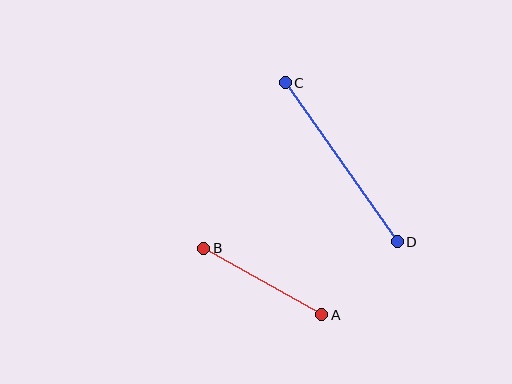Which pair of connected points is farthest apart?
Points C and D are farthest apart.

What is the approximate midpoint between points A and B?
The midpoint is at approximately (263, 281) pixels.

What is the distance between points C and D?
The distance is approximately 195 pixels.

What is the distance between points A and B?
The distance is approximately 135 pixels.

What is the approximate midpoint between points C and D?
The midpoint is at approximately (341, 162) pixels.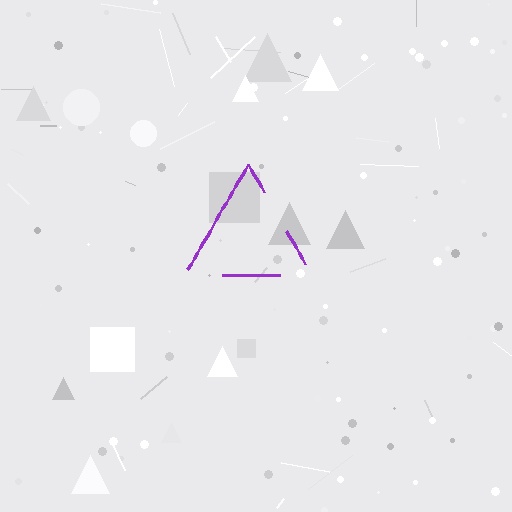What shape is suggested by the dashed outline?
The dashed outline suggests a triangle.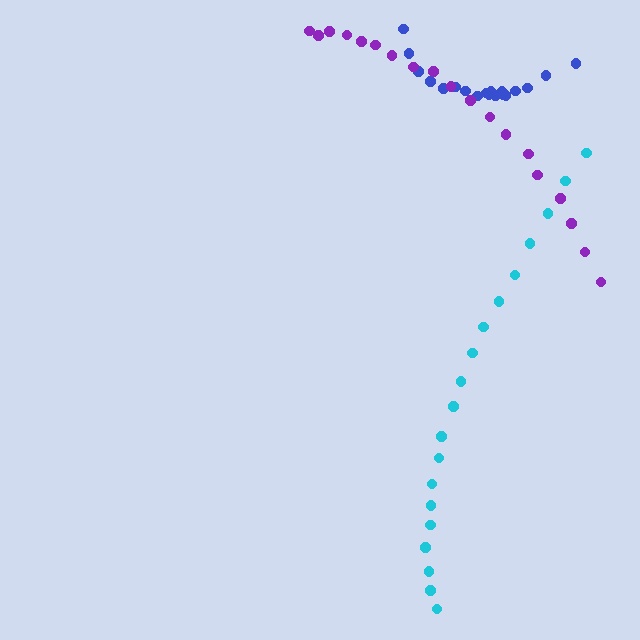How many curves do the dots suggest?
There are 3 distinct paths.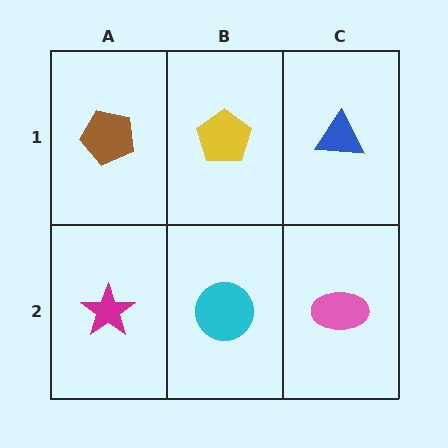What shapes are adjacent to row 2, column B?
A yellow pentagon (row 1, column B), a magenta star (row 2, column A), a pink ellipse (row 2, column C).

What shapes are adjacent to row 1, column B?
A cyan circle (row 2, column B), a brown pentagon (row 1, column A), a blue triangle (row 1, column C).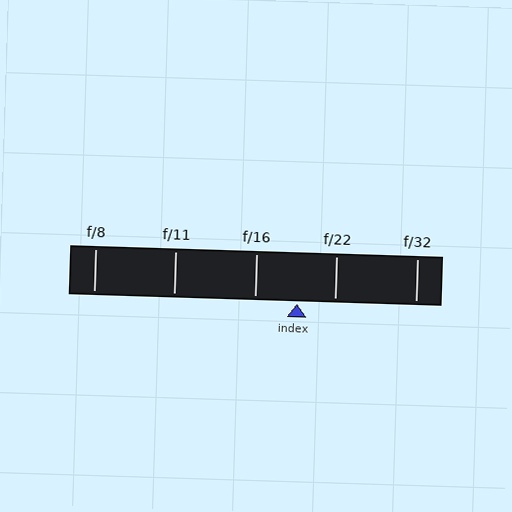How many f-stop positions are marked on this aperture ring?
There are 5 f-stop positions marked.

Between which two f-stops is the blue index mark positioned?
The index mark is between f/16 and f/22.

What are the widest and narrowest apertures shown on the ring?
The widest aperture shown is f/8 and the narrowest is f/32.